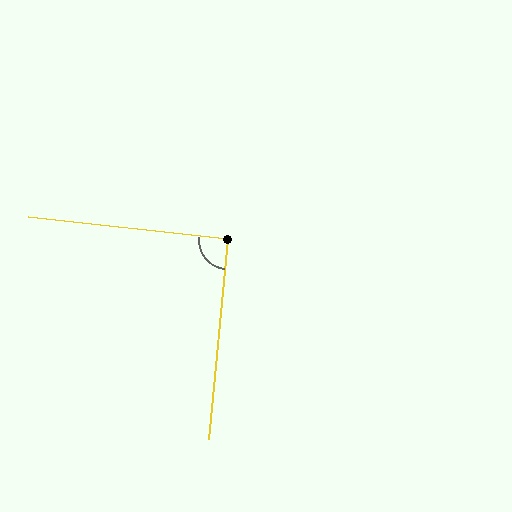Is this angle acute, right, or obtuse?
It is approximately a right angle.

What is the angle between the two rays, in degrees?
Approximately 91 degrees.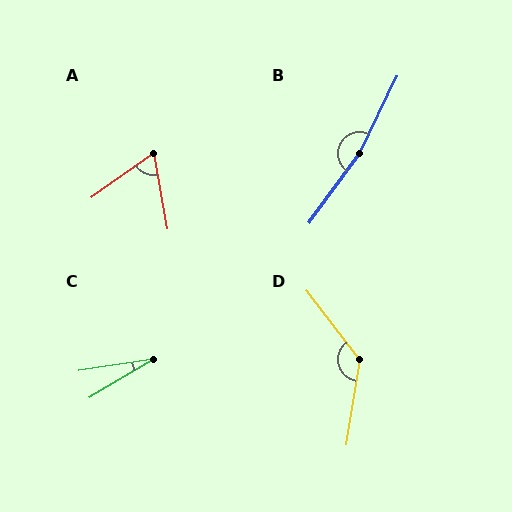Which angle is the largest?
B, at approximately 170 degrees.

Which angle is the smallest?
C, at approximately 22 degrees.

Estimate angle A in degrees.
Approximately 64 degrees.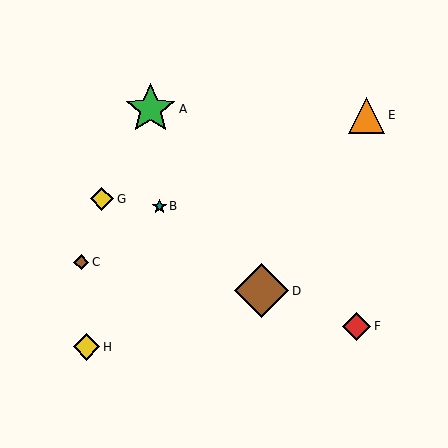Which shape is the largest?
The brown diamond (labeled D) is the largest.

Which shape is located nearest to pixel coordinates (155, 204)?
The teal star (labeled B) at (159, 206) is nearest to that location.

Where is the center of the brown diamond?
The center of the brown diamond is at (261, 291).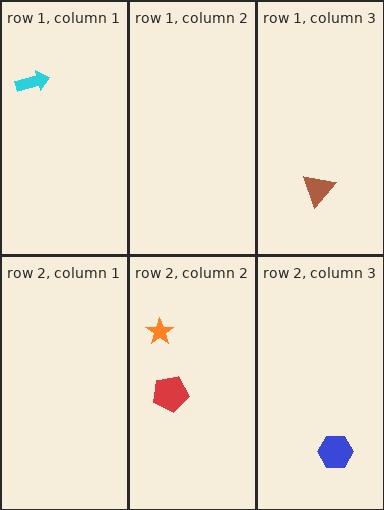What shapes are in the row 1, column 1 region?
The cyan arrow.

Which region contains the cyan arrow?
The row 1, column 1 region.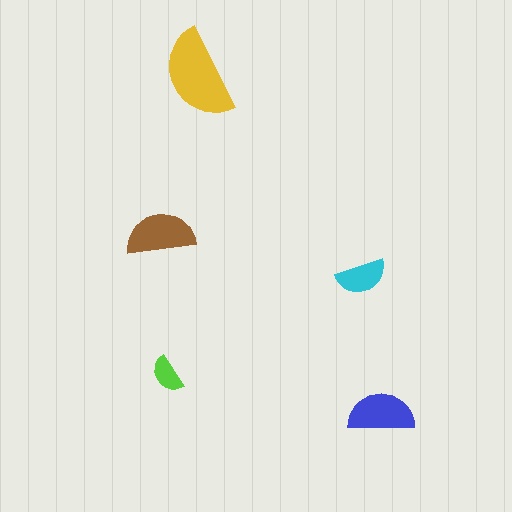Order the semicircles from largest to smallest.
the yellow one, the brown one, the blue one, the cyan one, the lime one.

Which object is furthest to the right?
The blue semicircle is rightmost.